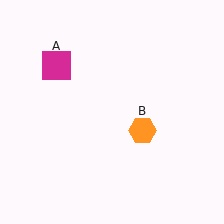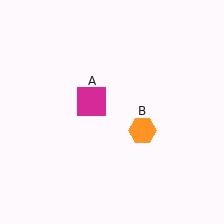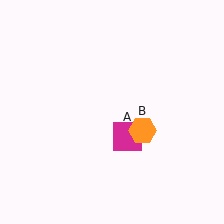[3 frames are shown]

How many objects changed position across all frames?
1 object changed position: magenta square (object A).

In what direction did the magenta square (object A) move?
The magenta square (object A) moved down and to the right.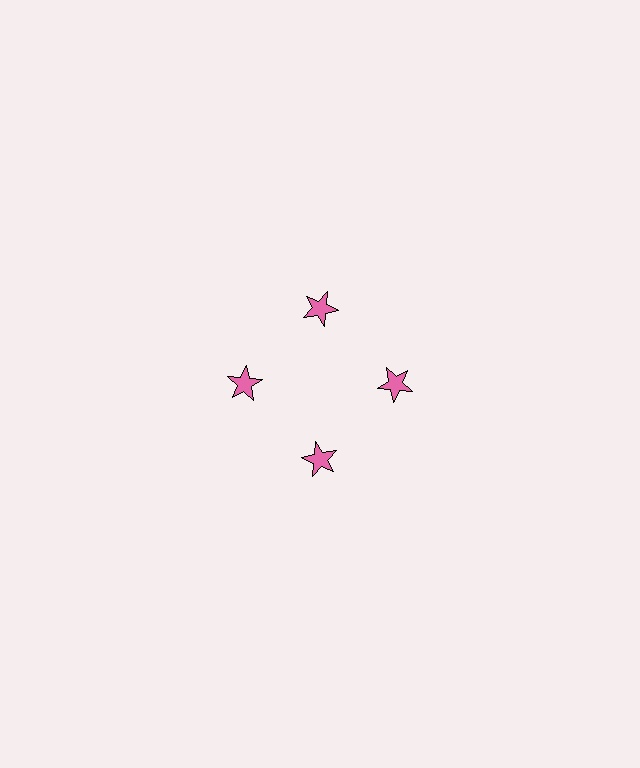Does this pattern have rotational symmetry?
Yes, this pattern has 4-fold rotational symmetry. It looks the same after rotating 90 degrees around the center.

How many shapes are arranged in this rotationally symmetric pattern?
There are 4 shapes, arranged in 4 groups of 1.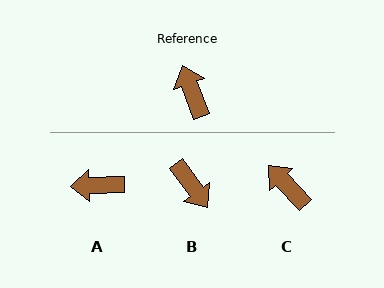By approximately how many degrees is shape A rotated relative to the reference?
Approximately 71 degrees counter-clockwise.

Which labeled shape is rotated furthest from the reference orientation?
B, about 165 degrees away.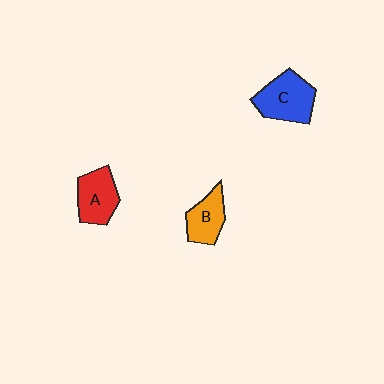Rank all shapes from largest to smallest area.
From largest to smallest: C (blue), A (red), B (orange).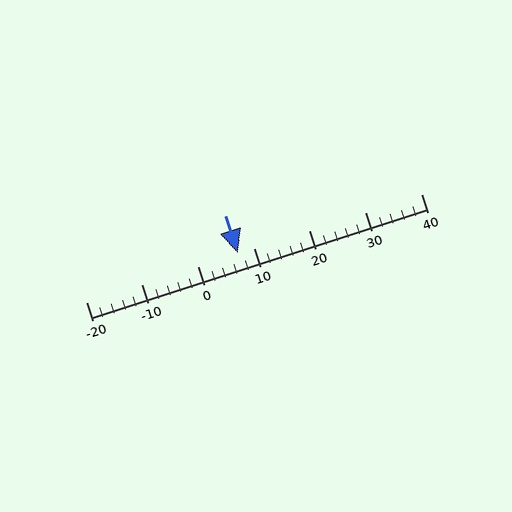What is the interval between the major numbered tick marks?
The major tick marks are spaced 10 units apart.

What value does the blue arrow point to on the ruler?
The blue arrow points to approximately 7.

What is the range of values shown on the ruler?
The ruler shows values from -20 to 40.